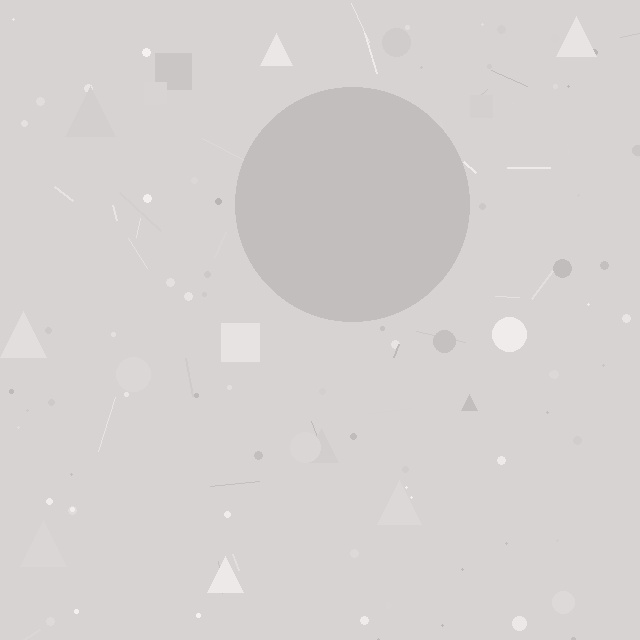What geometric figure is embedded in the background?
A circle is embedded in the background.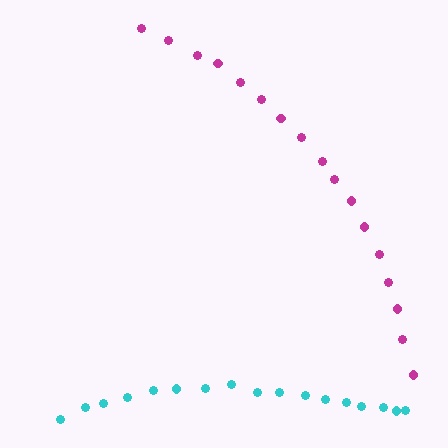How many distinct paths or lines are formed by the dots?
There are 2 distinct paths.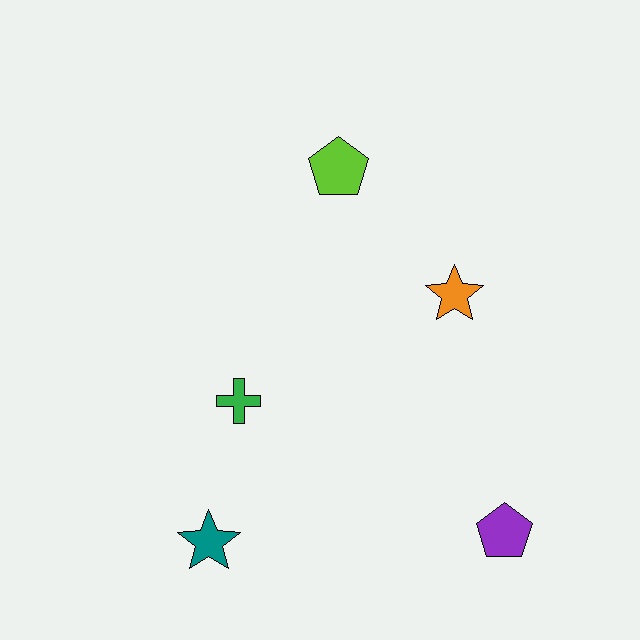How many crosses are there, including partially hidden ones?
There is 1 cross.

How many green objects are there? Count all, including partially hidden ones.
There is 1 green object.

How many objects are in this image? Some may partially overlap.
There are 5 objects.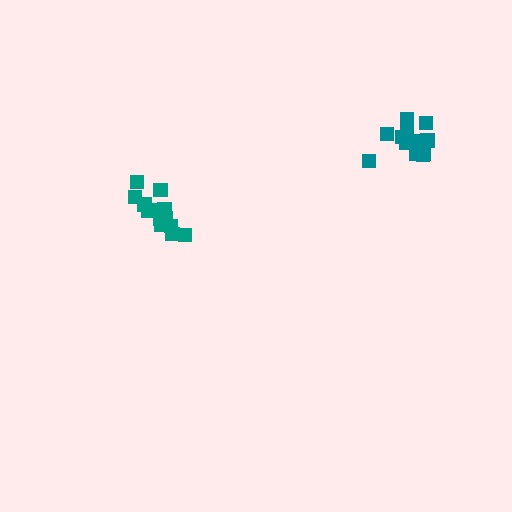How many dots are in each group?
Group 1: 13 dots, Group 2: 13 dots (26 total).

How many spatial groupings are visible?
There are 2 spatial groupings.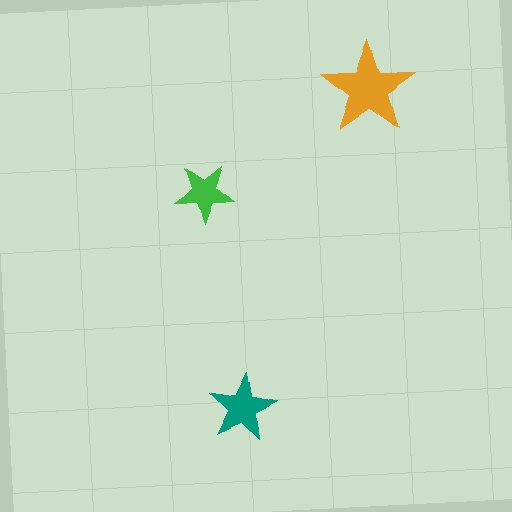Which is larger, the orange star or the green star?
The orange one.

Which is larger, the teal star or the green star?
The teal one.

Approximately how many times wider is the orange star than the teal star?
About 1.5 times wider.